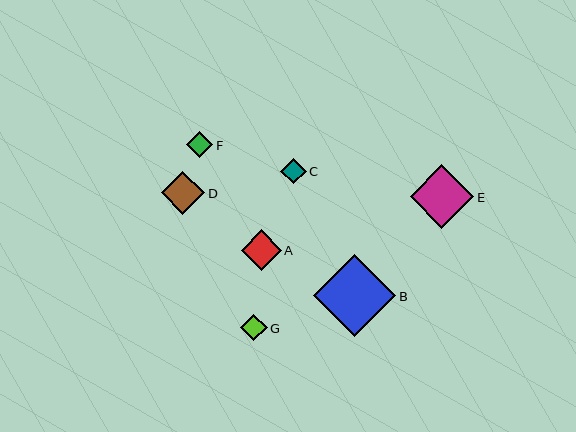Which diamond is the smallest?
Diamond C is the smallest with a size of approximately 26 pixels.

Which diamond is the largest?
Diamond B is the largest with a size of approximately 82 pixels.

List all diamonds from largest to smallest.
From largest to smallest: B, E, D, A, F, G, C.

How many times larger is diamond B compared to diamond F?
Diamond B is approximately 3.1 times the size of diamond F.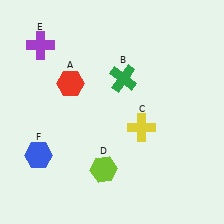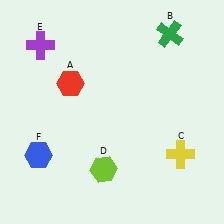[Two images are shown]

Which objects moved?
The objects that moved are: the green cross (B), the yellow cross (C).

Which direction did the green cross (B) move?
The green cross (B) moved right.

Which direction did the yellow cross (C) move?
The yellow cross (C) moved right.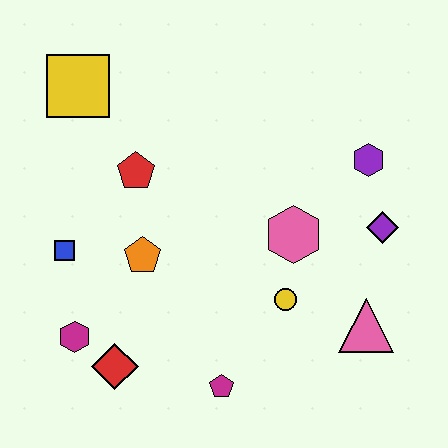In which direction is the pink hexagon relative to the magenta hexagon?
The pink hexagon is to the right of the magenta hexagon.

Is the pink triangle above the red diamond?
Yes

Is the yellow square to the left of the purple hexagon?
Yes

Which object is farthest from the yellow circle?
The yellow square is farthest from the yellow circle.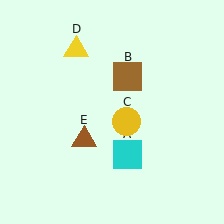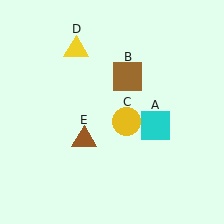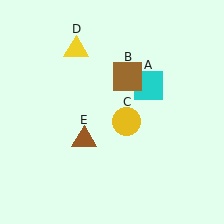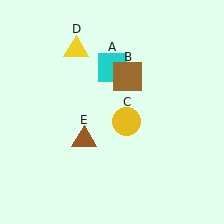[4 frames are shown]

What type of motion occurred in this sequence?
The cyan square (object A) rotated counterclockwise around the center of the scene.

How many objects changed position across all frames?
1 object changed position: cyan square (object A).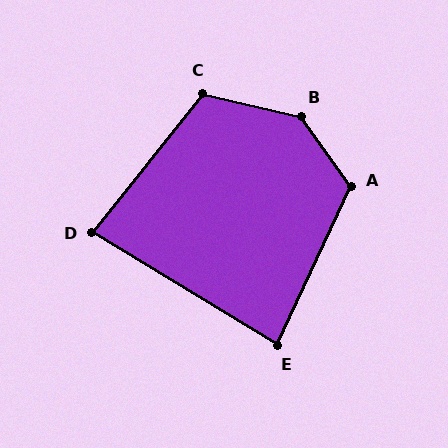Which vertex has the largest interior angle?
B, at approximately 138 degrees.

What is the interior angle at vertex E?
Approximately 84 degrees (acute).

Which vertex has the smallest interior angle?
D, at approximately 83 degrees.